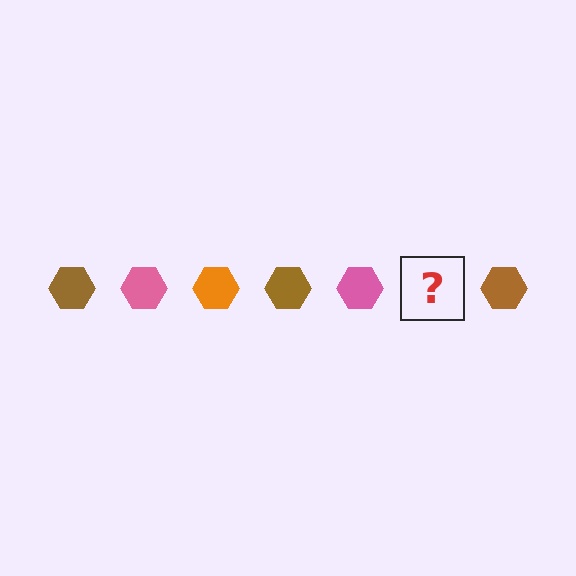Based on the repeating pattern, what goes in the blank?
The blank should be an orange hexagon.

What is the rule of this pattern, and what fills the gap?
The rule is that the pattern cycles through brown, pink, orange hexagons. The gap should be filled with an orange hexagon.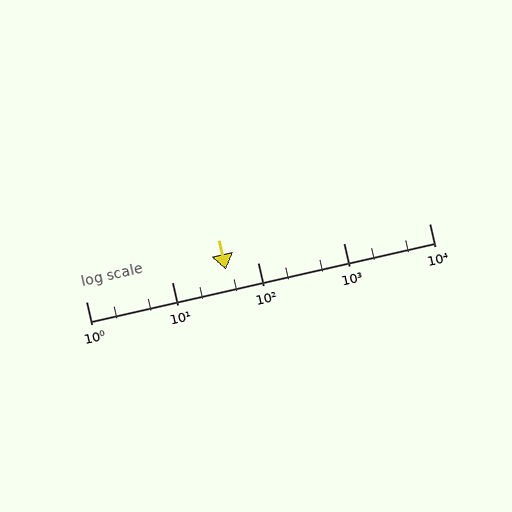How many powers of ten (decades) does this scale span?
The scale spans 4 decades, from 1 to 10000.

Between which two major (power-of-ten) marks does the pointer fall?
The pointer is between 10 and 100.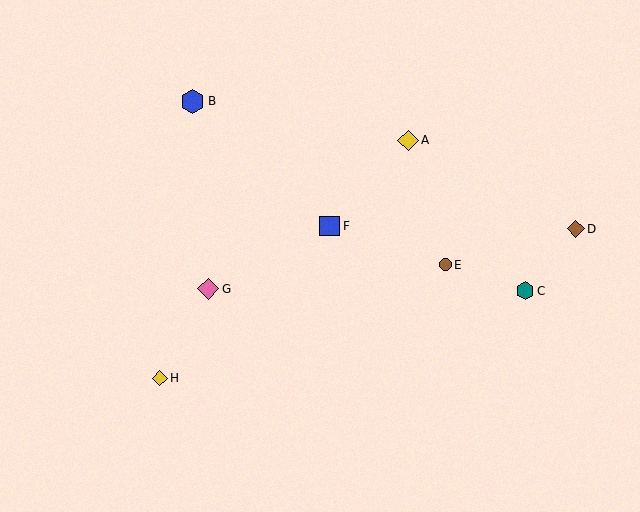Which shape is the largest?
The blue hexagon (labeled B) is the largest.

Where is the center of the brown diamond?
The center of the brown diamond is at (576, 229).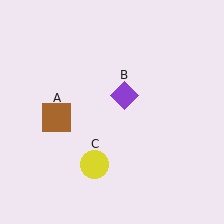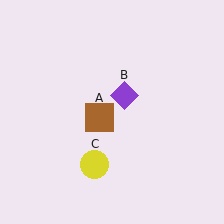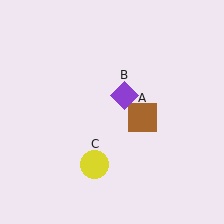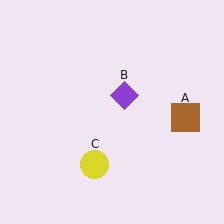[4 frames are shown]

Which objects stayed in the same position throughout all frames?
Purple diamond (object B) and yellow circle (object C) remained stationary.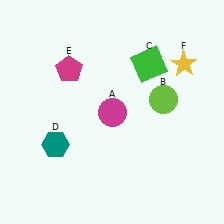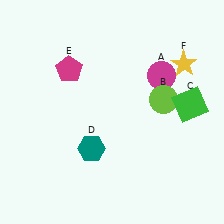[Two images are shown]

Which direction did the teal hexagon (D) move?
The teal hexagon (D) moved right.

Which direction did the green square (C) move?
The green square (C) moved right.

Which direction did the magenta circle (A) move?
The magenta circle (A) moved right.